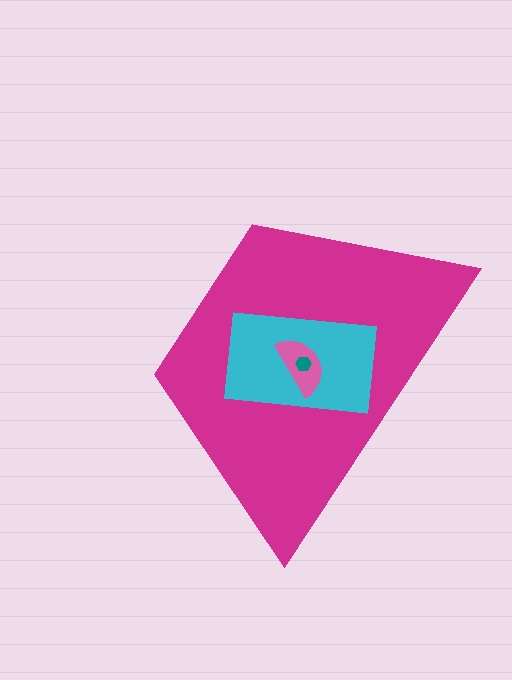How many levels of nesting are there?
4.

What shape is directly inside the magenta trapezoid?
The cyan rectangle.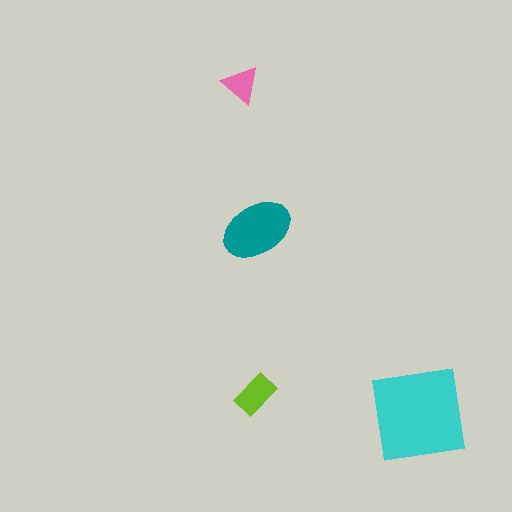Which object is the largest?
The cyan square.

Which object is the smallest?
The pink triangle.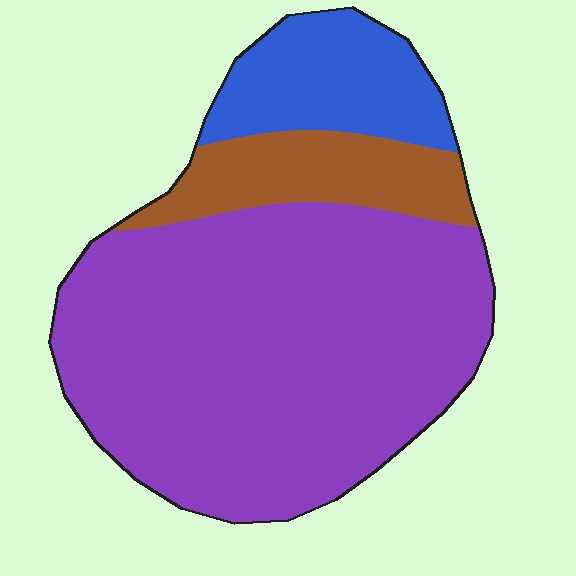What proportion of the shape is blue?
Blue takes up about one sixth (1/6) of the shape.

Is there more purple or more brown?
Purple.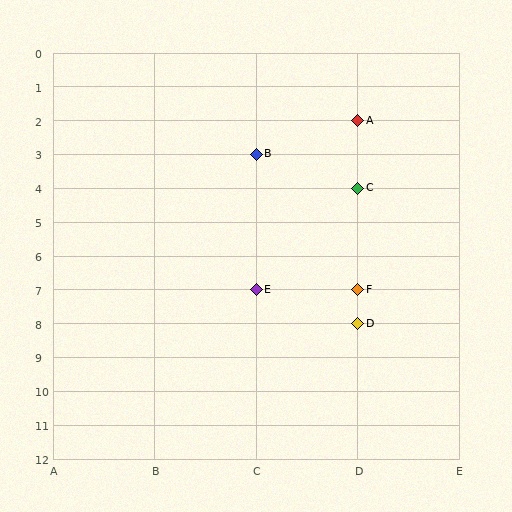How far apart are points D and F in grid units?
Points D and F are 1 row apart.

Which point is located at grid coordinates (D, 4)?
Point C is at (D, 4).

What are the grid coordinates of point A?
Point A is at grid coordinates (D, 2).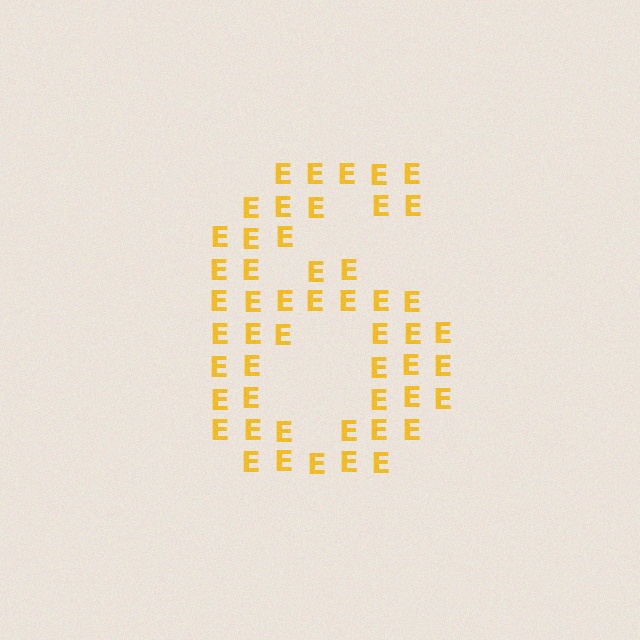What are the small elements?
The small elements are letter E's.